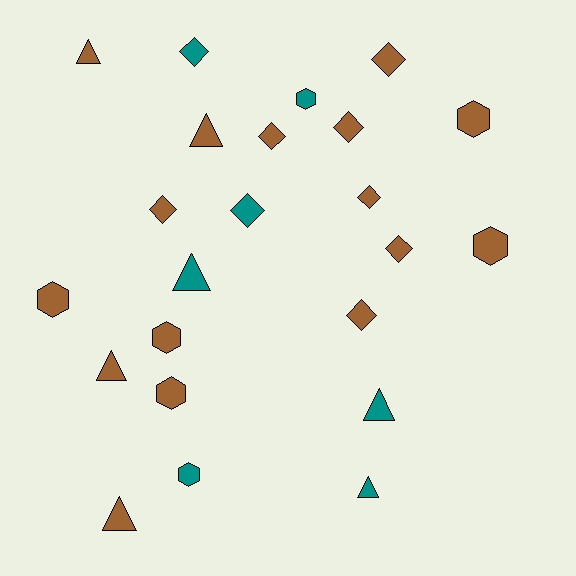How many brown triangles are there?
There are 4 brown triangles.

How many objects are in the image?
There are 23 objects.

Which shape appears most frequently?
Diamond, with 9 objects.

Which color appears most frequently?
Brown, with 16 objects.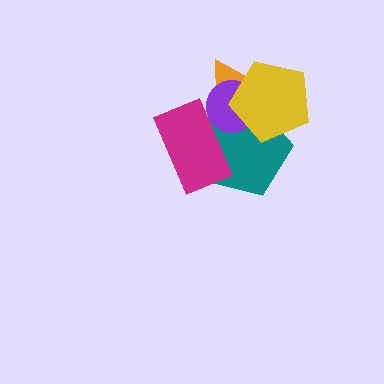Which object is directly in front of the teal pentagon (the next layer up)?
The purple circle is directly in front of the teal pentagon.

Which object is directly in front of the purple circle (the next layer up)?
The magenta rectangle is directly in front of the purple circle.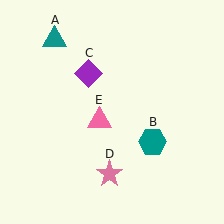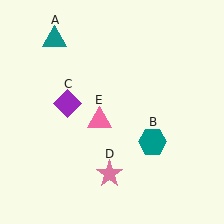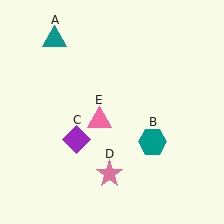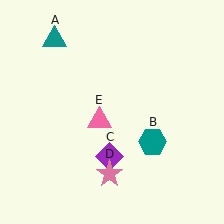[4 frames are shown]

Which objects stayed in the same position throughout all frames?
Teal triangle (object A) and teal hexagon (object B) and pink star (object D) and pink triangle (object E) remained stationary.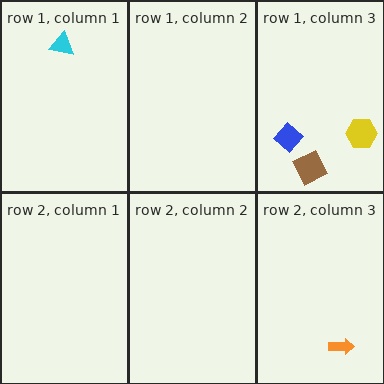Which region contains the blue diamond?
The row 1, column 3 region.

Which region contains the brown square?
The row 1, column 3 region.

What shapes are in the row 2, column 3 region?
The orange arrow.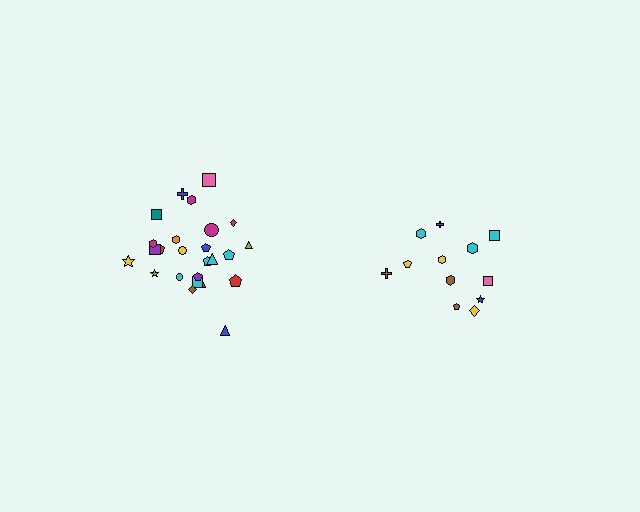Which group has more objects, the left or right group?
The left group.